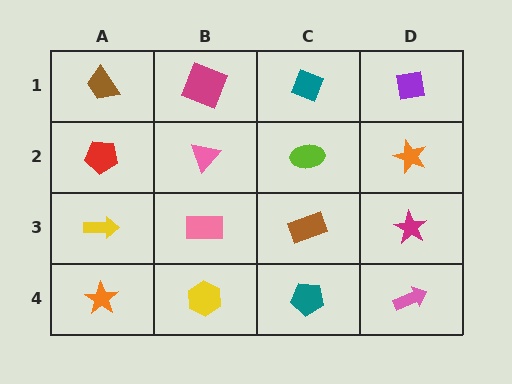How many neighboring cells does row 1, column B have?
3.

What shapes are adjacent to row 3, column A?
A red pentagon (row 2, column A), an orange star (row 4, column A), a pink rectangle (row 3, column B).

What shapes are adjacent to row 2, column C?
A teal diamond (row 1, column C), a brown rectangle (row 3, column C), a pink triangle (row 2, column B), an orange star (row 2, column D).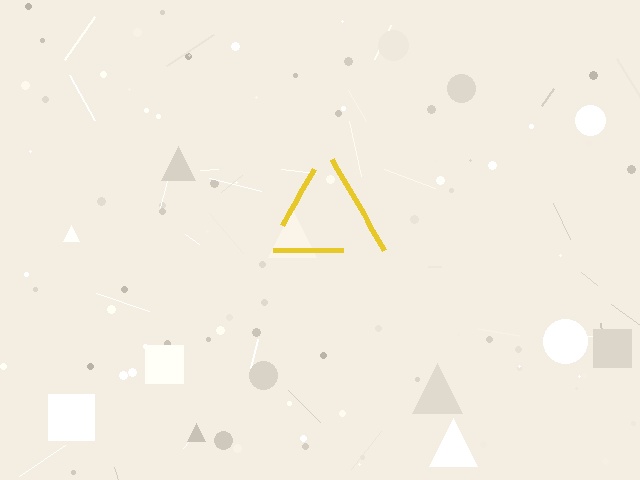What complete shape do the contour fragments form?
The contour fragments form a triangle.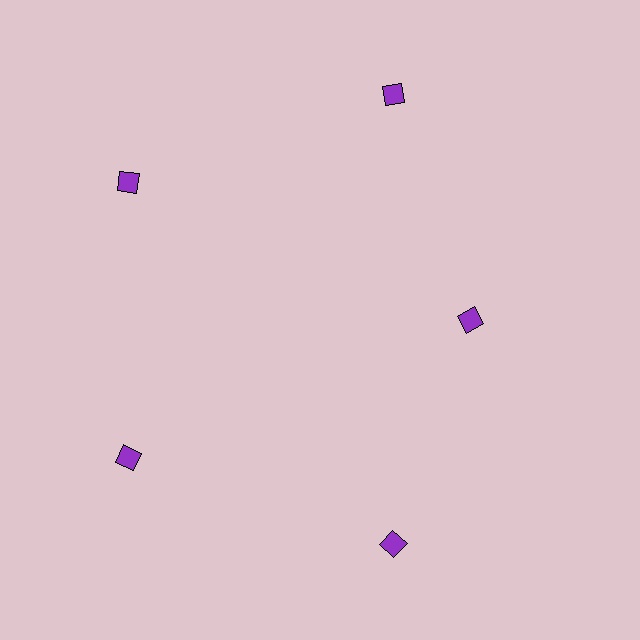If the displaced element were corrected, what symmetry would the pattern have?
It would have 5-fold rotational symmetry — the pattern would map onto itself every 72 degrees.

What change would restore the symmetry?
The symmetry would be restored by moving it outward, back onto the ring so that all 5 diamonds sit at equal angles and equal distance from the center.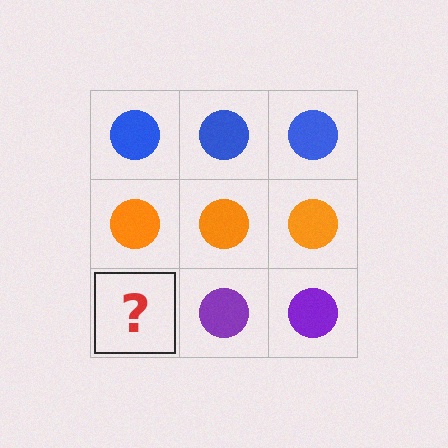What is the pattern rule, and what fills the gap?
The rule is that each row has a consistent color. The gap should be filled with a purple circle.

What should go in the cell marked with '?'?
The missing cell should contain a purple circle.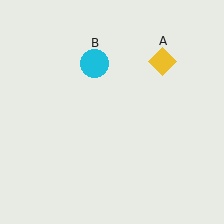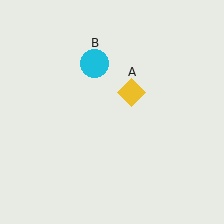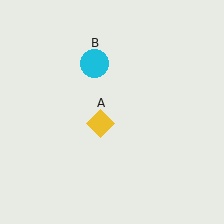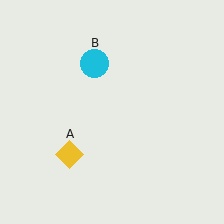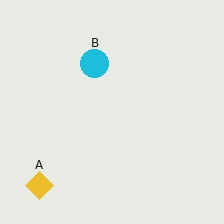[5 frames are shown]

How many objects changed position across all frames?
1 object changed position: yellow diamond (object A).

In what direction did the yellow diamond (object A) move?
The yellow diamond (object A) moved down and to the left.